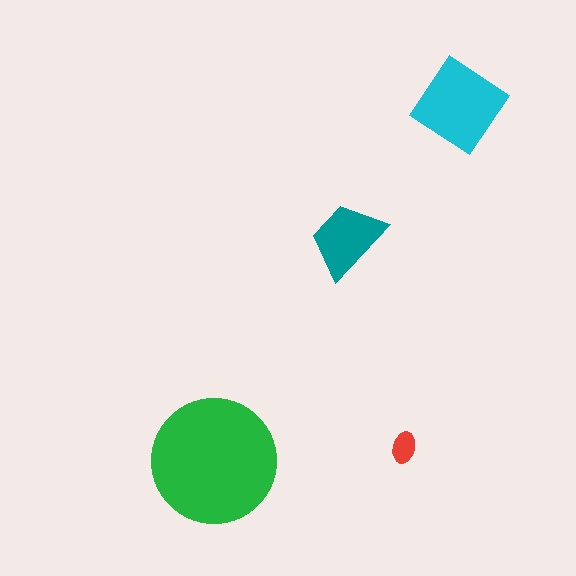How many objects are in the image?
There are 4 objects in the image.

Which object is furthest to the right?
The cyan diamond is rightmost.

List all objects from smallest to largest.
The red ellipse, the teal trapezoid, the cyan diamond, the green circle.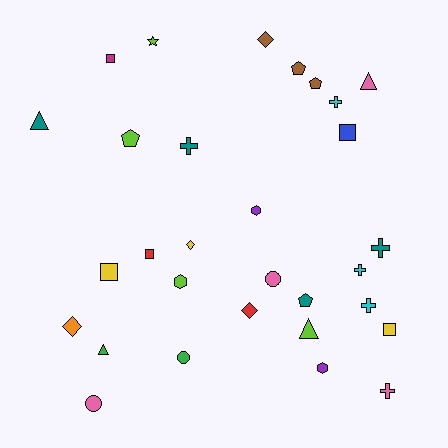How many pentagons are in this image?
There are 4 pentagons.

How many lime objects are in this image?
There are 4 lime objects.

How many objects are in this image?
There are 30 objects.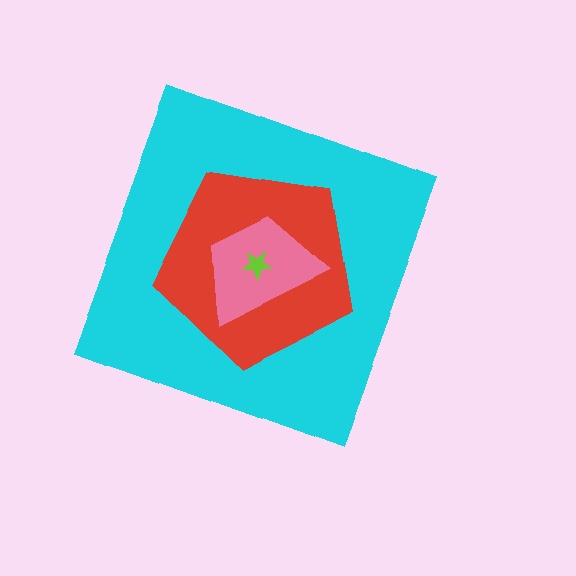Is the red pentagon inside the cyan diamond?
Yes.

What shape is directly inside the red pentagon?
The pink trapezoid.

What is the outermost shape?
The cyan diamond.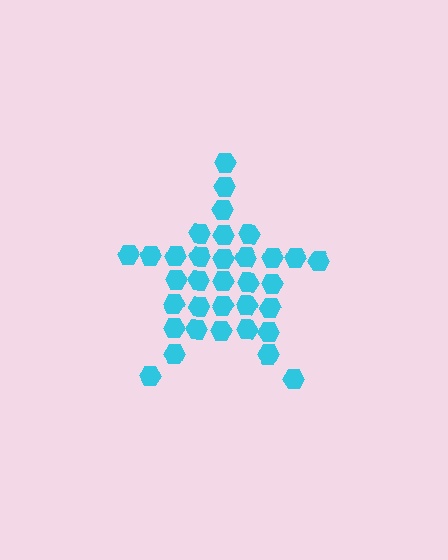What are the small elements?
The small elements are hexagons.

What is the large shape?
The large shape is a star.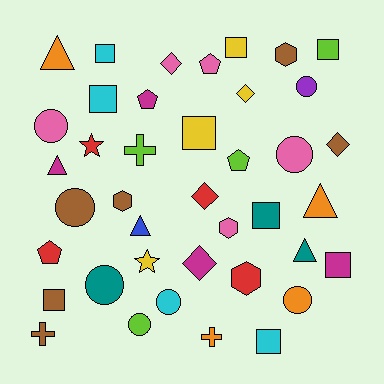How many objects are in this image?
There are 40 objects.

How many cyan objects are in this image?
There are 4 cyan objects.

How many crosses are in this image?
There are 3 crosses.